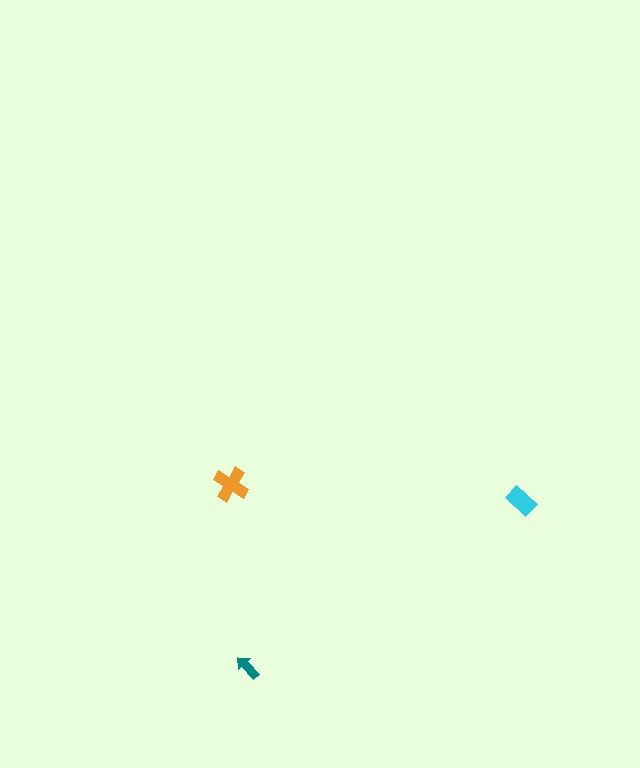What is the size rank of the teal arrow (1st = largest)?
3rd.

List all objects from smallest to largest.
The teal arrow, the cyan rectangle, the orange cross.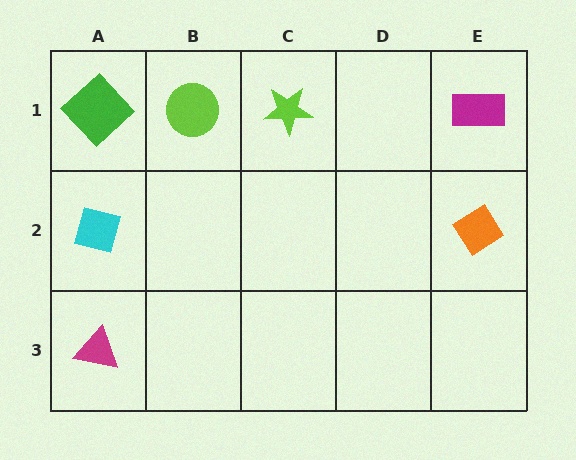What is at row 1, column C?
A lime star.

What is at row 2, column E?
An orange diamond.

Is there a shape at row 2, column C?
No, that cell is empty.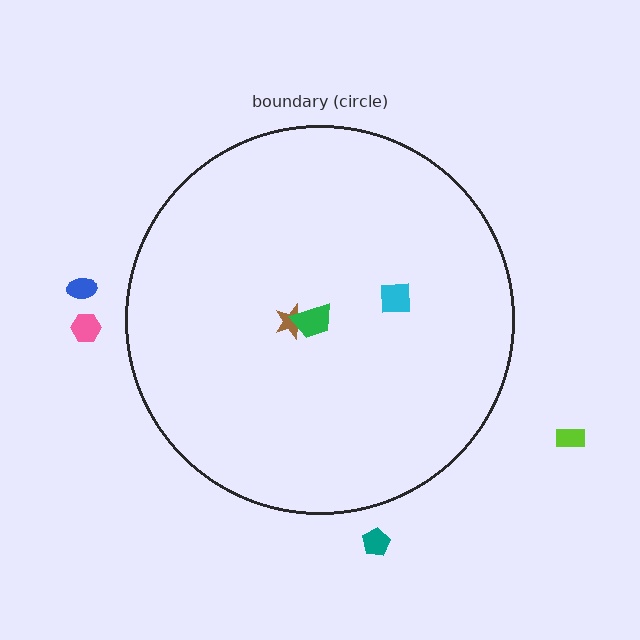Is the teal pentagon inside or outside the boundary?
Outside.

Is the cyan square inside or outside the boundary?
Inside.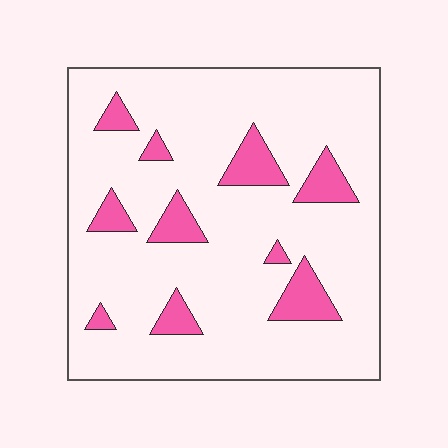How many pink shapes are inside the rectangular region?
10.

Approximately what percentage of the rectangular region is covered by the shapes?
Approximately 15%.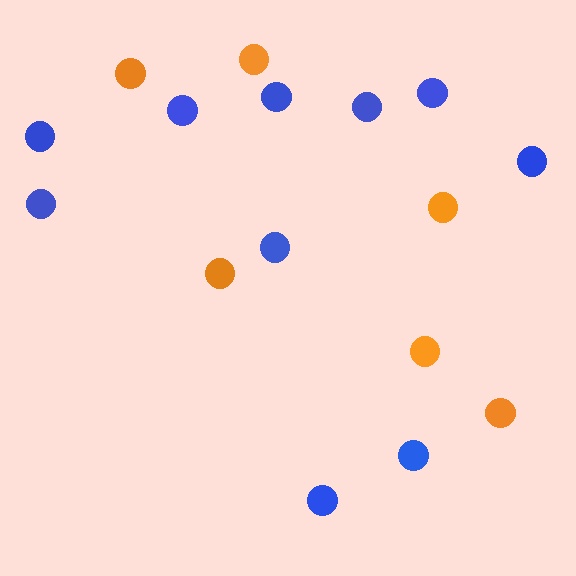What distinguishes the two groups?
There are 2 groups: one group of blue circles (10) and one group of orange circles (6).